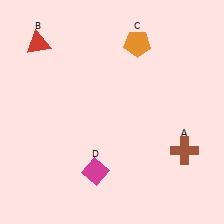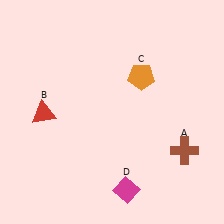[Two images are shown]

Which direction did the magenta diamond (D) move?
The magenta diamond (D) moved right.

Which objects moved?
The objects that moved are: the red triangle (B), the orange pentagon (C), the magenta diamond (D).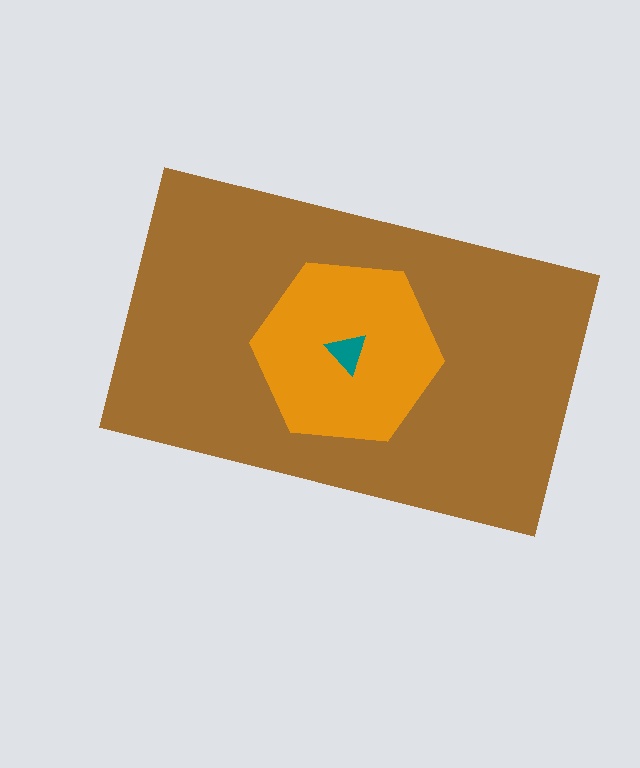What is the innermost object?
The teal triangle.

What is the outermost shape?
The brown rectangle.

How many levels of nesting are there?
3.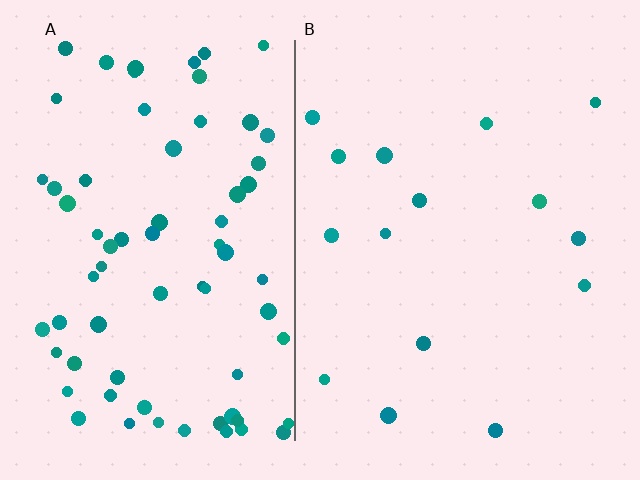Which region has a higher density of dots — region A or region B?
A (the left).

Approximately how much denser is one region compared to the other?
Approximately 4.7× — region A over region B.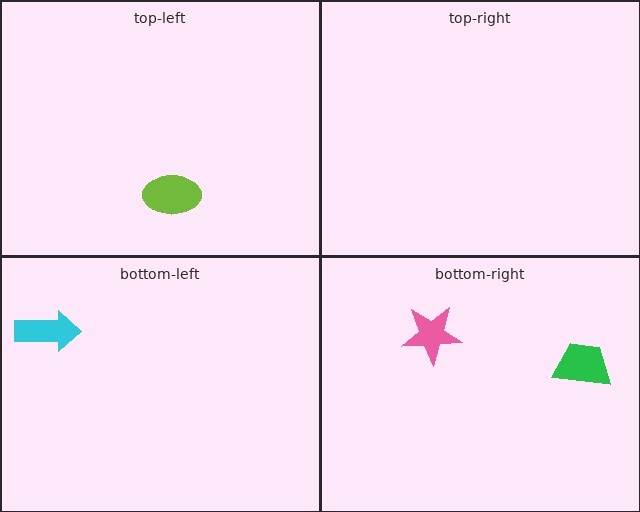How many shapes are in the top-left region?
1.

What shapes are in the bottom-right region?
The pink star, the green trapezoid.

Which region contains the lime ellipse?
The top-left region.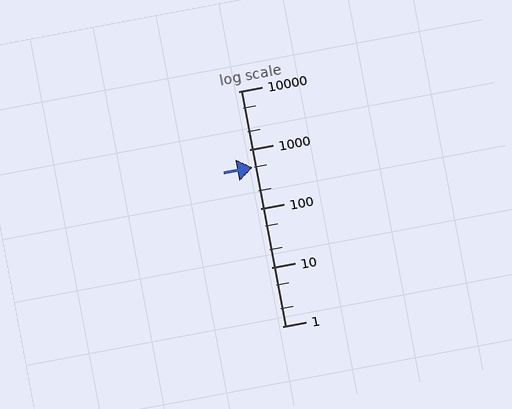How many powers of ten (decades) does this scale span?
The scale spans 4 decades, from 1 to 10000.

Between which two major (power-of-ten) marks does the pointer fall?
The pointer is between 100 and 1000.